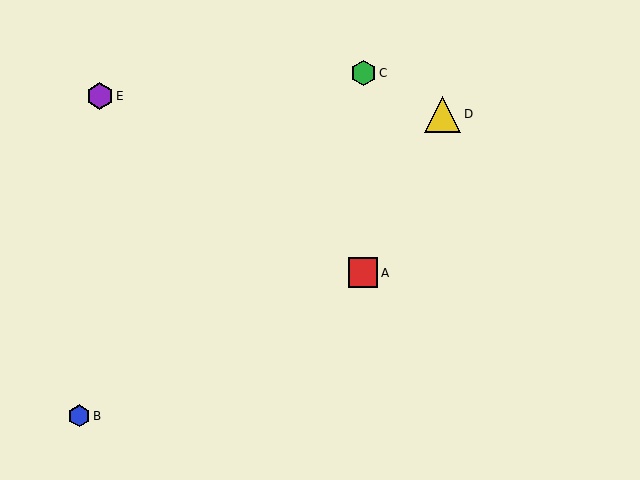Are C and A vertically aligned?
Yes, both are at x≈363.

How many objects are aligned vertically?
2 objects (A, C) are aligned vertically.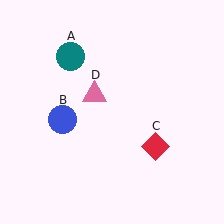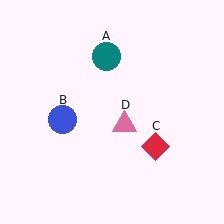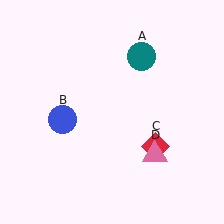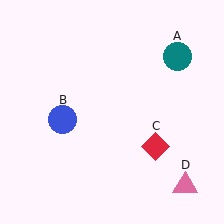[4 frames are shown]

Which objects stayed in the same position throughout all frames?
Blue circle (object B) and red diamond (object C) remained stationary.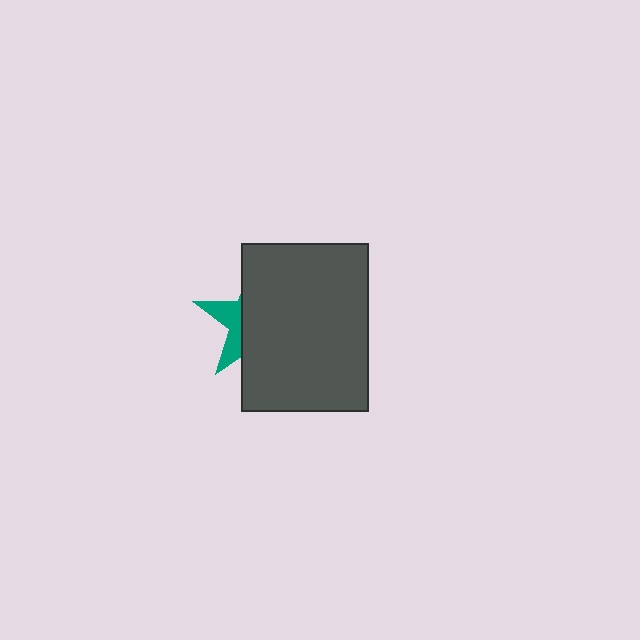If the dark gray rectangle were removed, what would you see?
You would see the complete teal star.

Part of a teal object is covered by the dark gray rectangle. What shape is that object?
It is a star.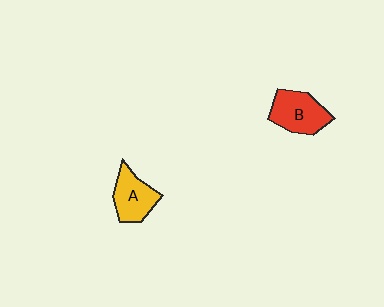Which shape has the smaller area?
Shape A (yellow).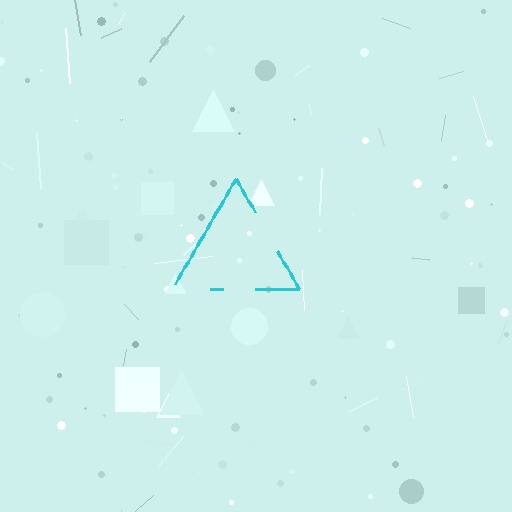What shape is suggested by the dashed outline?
The dashed outline suggests a triangle.